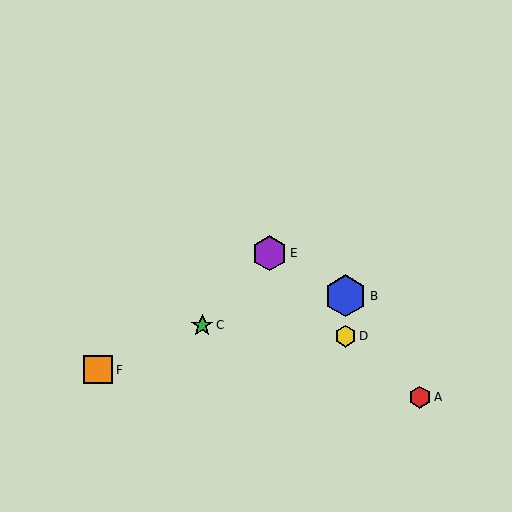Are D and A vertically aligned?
No, D is at x≈345 and A is at x≈420.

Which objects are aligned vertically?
Objects B, D are aligned vertically.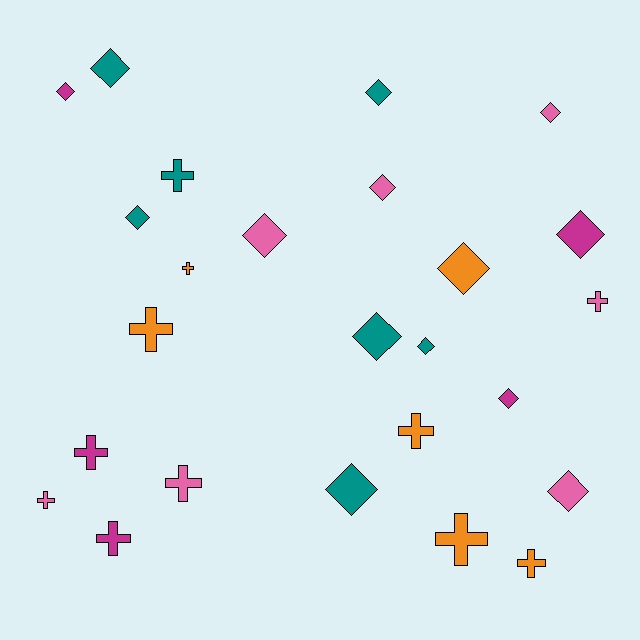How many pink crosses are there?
There are 3 pink crosses.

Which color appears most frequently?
Teal, with 7 objects.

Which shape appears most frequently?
Diamond, with 14 objects.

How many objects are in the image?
There are 25 objects.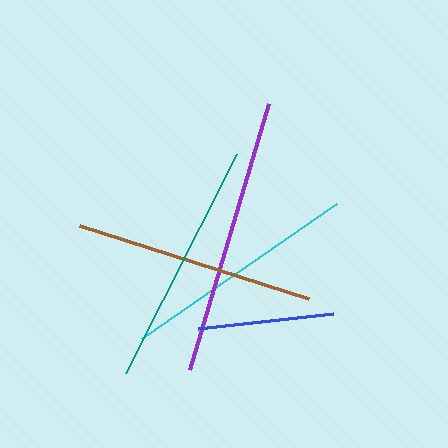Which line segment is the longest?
The purple line is the longest at approximately 278 pixels.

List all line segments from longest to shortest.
From longest to shortest: purple, teal, brown, cyan, blue.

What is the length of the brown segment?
The brown segment is approximately 241 pixels long.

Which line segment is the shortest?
The blue line is the shortest at approximately 135 pixels.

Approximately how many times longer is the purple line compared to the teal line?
The purple line is approximately 1.1 times the length of the teal line.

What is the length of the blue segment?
The blue segment is approximately 135 pixels long.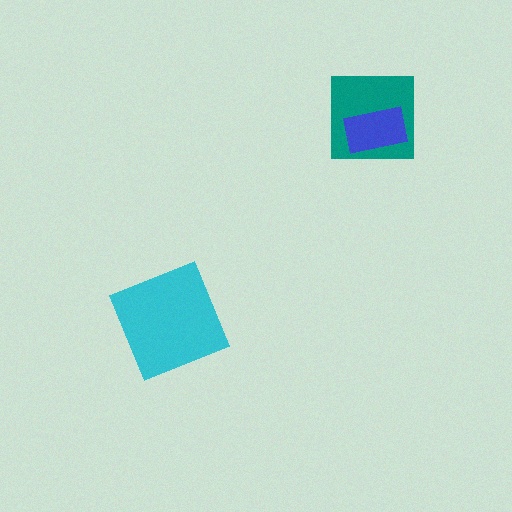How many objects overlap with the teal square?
1 object overlaps with the teal square.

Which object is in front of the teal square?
The blue rectangle is in front of the teal square.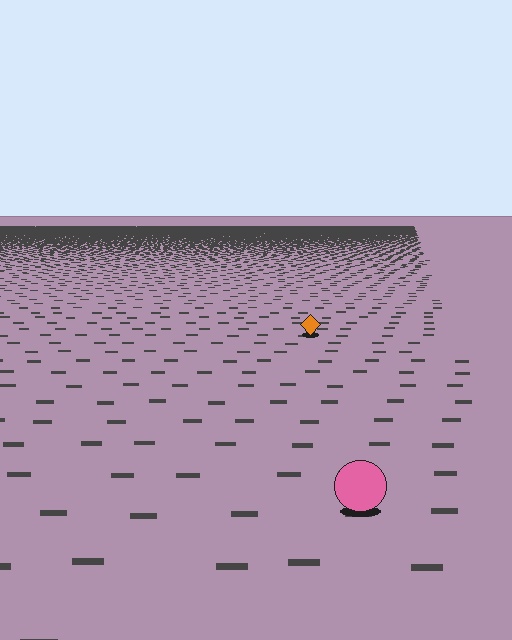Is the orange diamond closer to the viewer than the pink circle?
No. The pink circle is closer — you can tell from the texture gradient: the ground texture is coarser near it.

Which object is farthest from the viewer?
The orange diamond is farthest from the viewer. It appears smaller and the ground texture around it is denser.